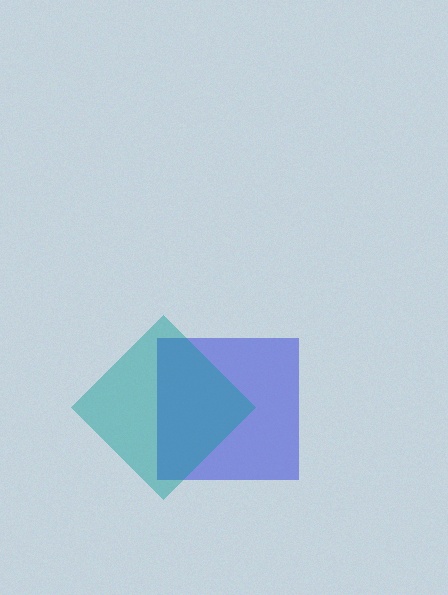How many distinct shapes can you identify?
There are 2 distinct shapes: a blue square, a teal diamond.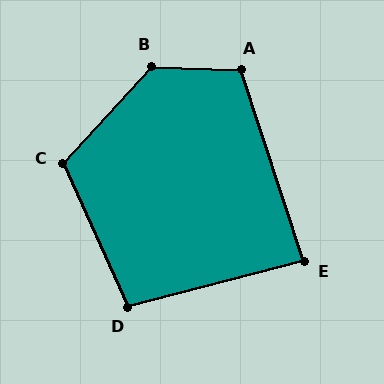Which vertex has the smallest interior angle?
E, at approximately 86 degrees.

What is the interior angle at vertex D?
Approximately 100 degrees (obtuse).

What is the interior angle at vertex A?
Approximately 110 degrees (obtuse).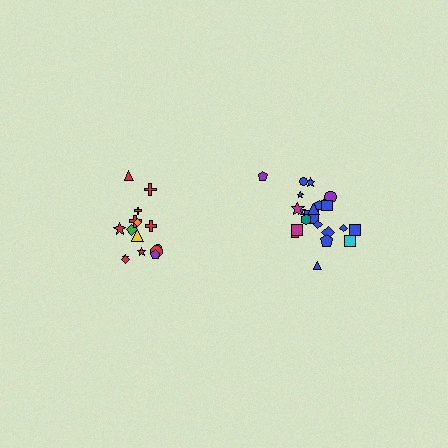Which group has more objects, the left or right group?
The right group.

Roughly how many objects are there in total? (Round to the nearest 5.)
Roughly 35 objects in total.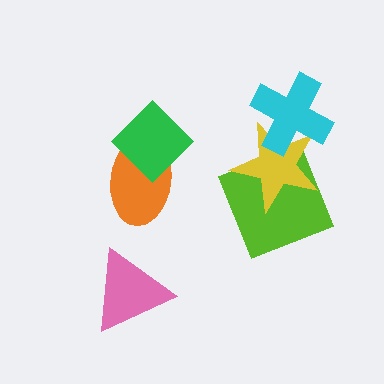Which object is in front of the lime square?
The yellow star is in front of the lime square.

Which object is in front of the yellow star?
The cyan cross is in front of the yellow star.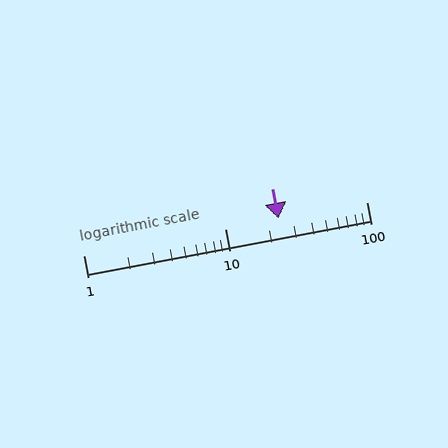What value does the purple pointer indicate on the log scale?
The pointer indicates approximately 24.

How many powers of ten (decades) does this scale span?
The scale spans 2 decades, from 1 to 100.